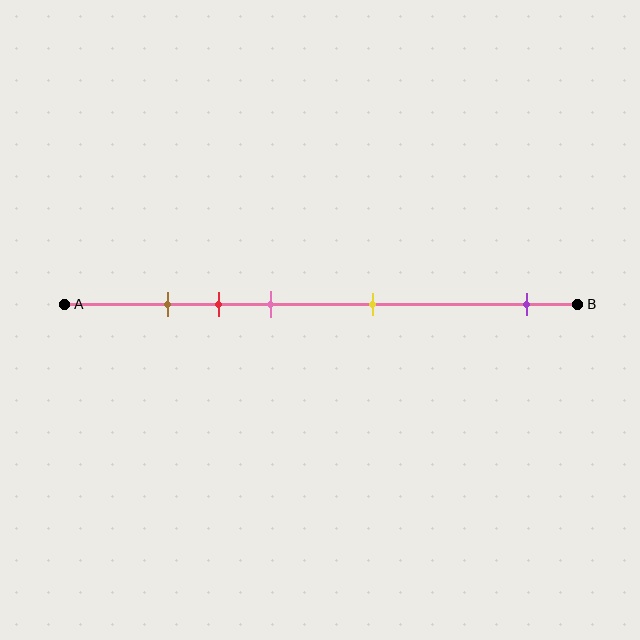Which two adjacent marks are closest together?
The brown and red marks are the closest adjacent pair.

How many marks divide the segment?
There are 5 marks dividing the segment.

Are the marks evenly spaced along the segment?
No, the marks are not evenly spaced.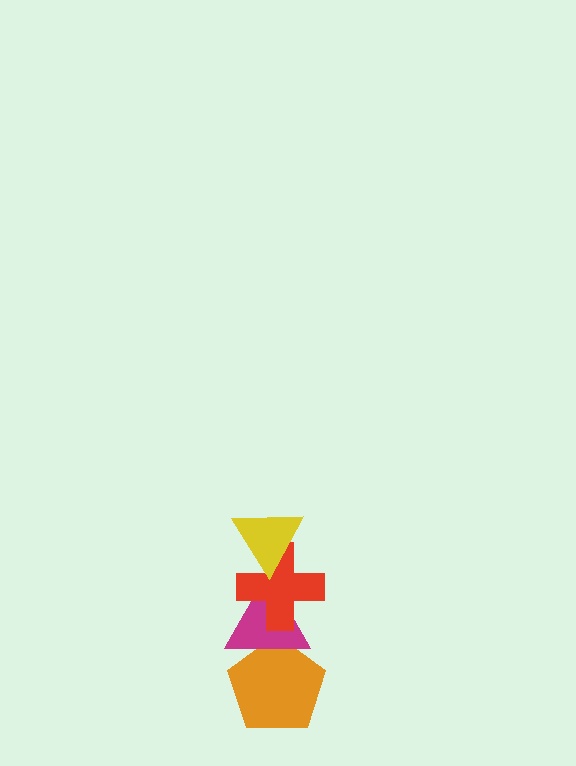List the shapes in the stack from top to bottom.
From top to bottom: the yellow triangle, the red cross, the magenta triangle, the orange pentagon.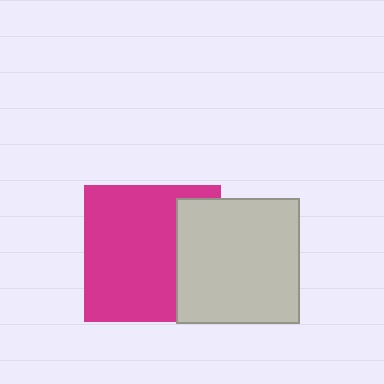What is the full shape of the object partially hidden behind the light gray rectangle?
The partially hidden object is a magenta square.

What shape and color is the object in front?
The object in front is a light gray rectangle.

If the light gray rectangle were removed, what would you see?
You would see the complete magenta square.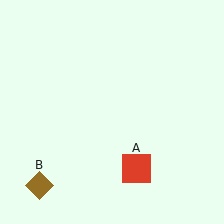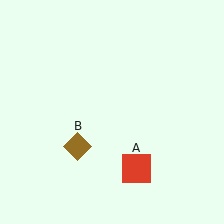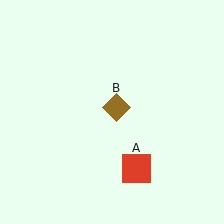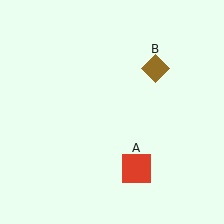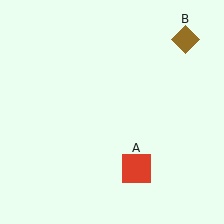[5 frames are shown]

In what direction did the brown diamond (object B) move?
The brown diamond (object B) moved up and to the right.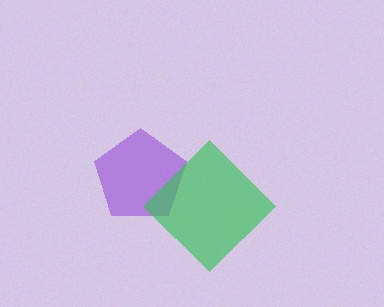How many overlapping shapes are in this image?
There are 2 overlapping shapes in the image.